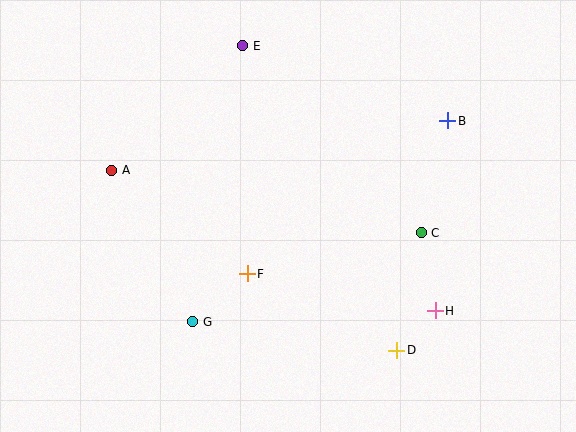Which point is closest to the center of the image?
Point F at (247, 274) is closest to the center.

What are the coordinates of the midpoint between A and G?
The midpoint between A and G is at (152, 246).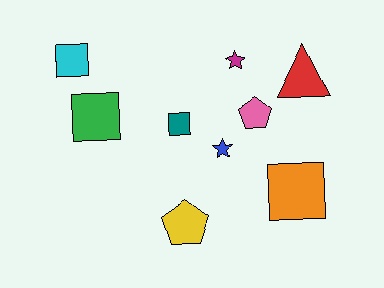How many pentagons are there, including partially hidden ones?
There are 2 pentagons.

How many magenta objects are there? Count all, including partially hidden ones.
There is 1 magenta object.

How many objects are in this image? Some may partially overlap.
There are 9 objects.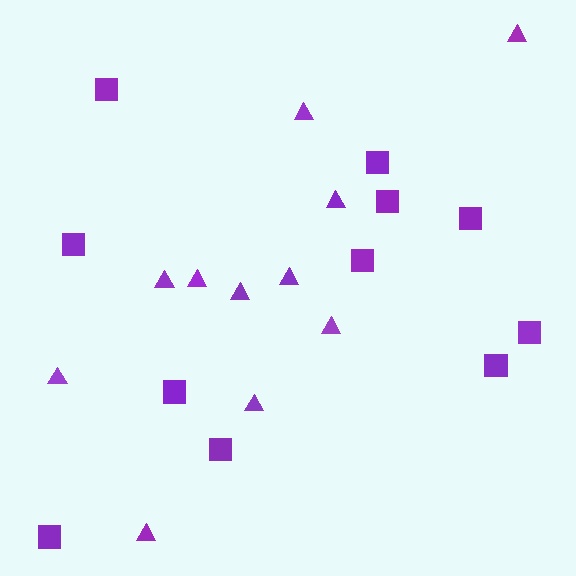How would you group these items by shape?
There are 2 groups: one group of triangles (11) and one group of squares (11).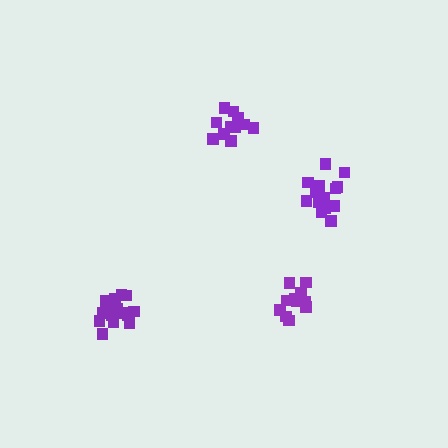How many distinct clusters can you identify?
There are 4 distinct clusters.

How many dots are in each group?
Group 1: 11 dots, Group 2: 15 dots, Group 3: 11 dots, Group 4: 15 dots (52 total).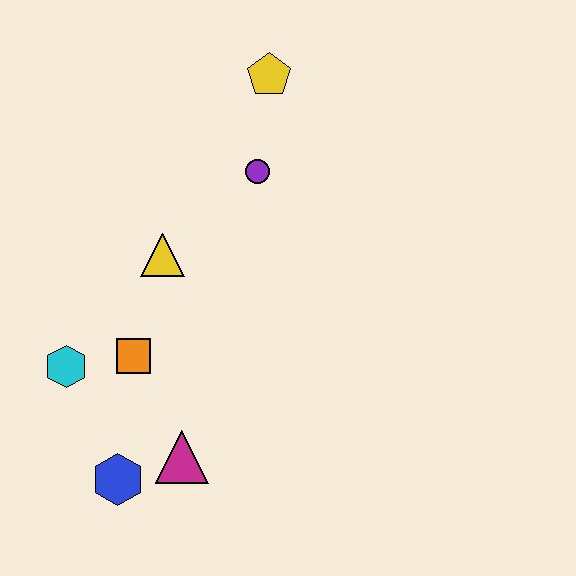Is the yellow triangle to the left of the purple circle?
Yes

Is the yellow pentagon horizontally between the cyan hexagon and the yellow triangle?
No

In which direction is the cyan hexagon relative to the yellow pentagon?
The cyan hexagon is below the yellow pentagon.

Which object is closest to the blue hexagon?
The magenta triangle is closest to the blue hexagon.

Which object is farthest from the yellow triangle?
The blue hexagon is farthest from the yellow triangle.